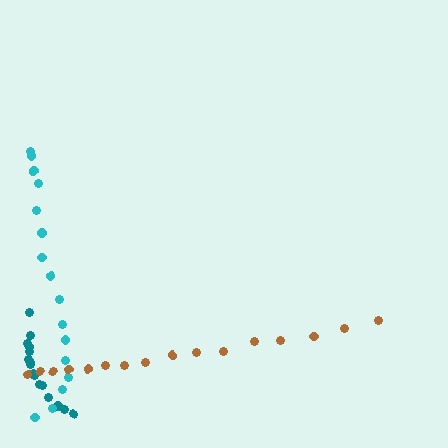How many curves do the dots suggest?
There are 3 distinct paths.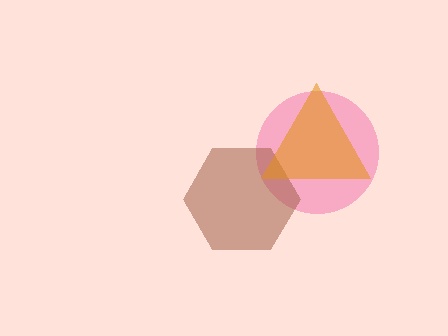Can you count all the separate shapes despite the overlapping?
Yes, there are 3 separate shapes.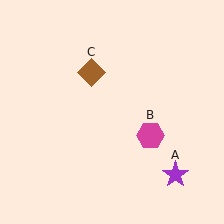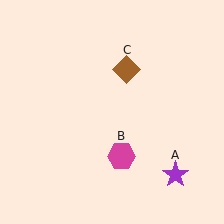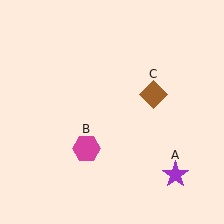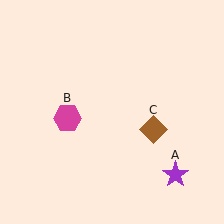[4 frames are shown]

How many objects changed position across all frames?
2 objects changed position: magenta hexagon (object B), brown diamond (object C).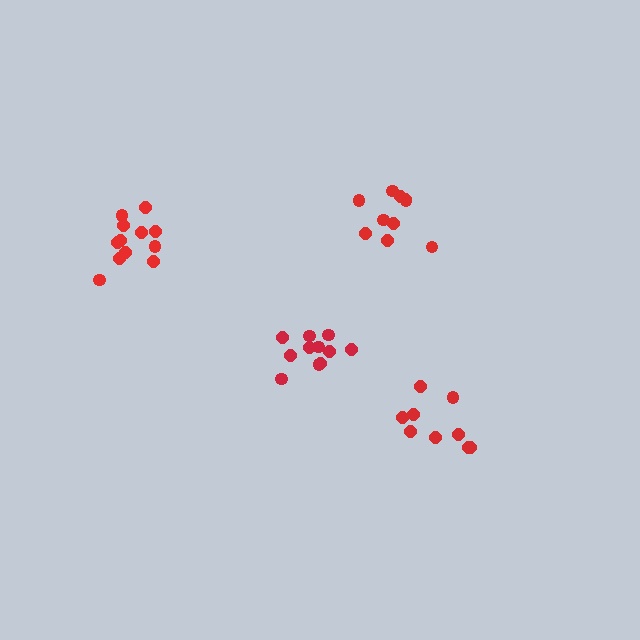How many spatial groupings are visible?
There are 4 spatial groupings.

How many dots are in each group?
Group 1: 11 dots, Group 2: 12 dots, Group 3: 9 dots, Group 4: 10 dots (42 total).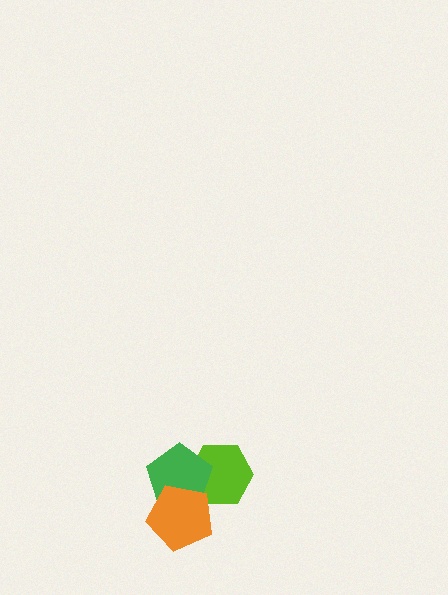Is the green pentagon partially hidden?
Yes, it is partially covered by another shape.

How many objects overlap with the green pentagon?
2 objects overlap with the green pentagon.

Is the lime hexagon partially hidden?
Yes, it is partially covered by another shape.